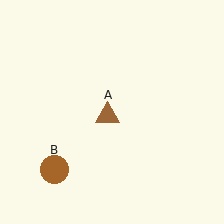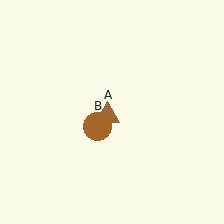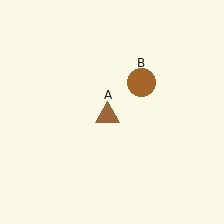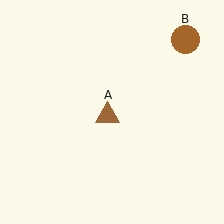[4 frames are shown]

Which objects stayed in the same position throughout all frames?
Brown triangle (object A) remained stationary.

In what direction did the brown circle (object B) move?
The brown circle (object B) moved up and to the right.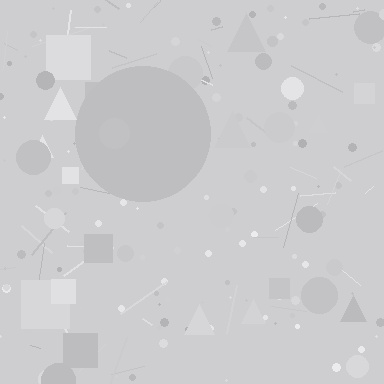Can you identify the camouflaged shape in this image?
The camouflaged shape is a circle.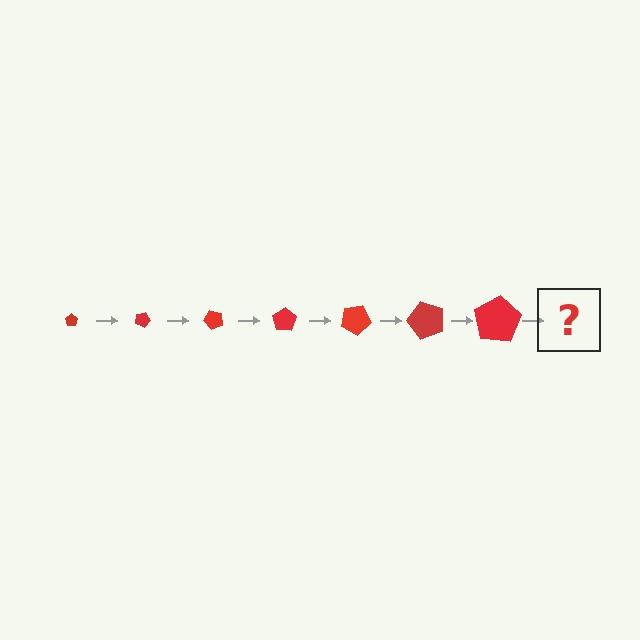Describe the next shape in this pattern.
It should be a pentagon, larger than the previous one and rotated 175 degrees from the start.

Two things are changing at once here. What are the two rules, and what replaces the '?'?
The two rules are that the pentagon grows larger each step and it rotates 25 degrees each step. The '?' should be a pentagon, larger than the previous one and rotated 175 degrees from the start.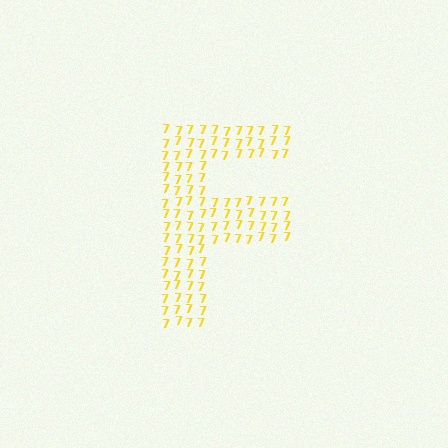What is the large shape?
The large shape is the letter F.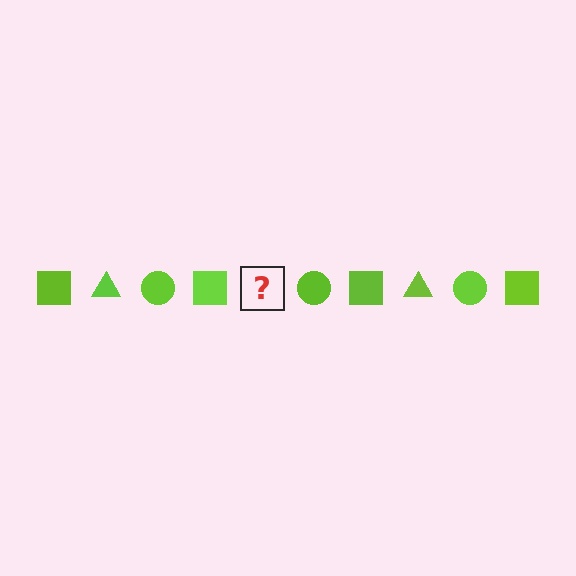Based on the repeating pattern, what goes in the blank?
The blank should be a lime triangle.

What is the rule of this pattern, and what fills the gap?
The rule is that the pattern cycles through square, triangle, circle shapes in lime. The gap should be filled with a lime triangle.